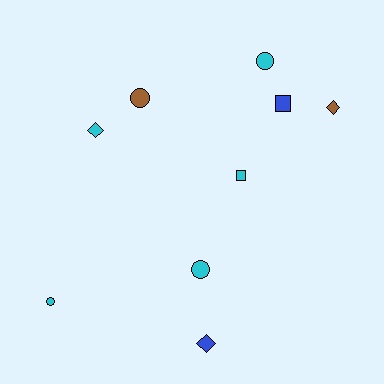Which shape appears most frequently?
Circle, with 4 objects.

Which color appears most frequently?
Cyan, with 5 objects.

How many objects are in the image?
There are 9 objects.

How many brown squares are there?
There are no brown squares.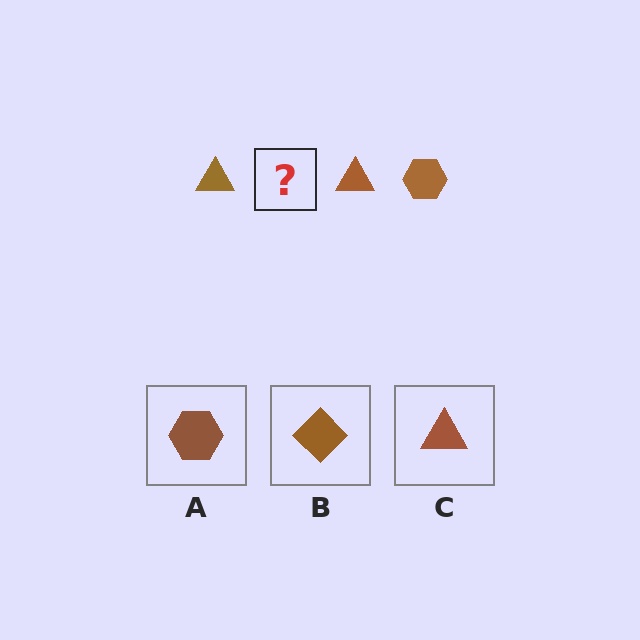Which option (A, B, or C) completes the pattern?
A.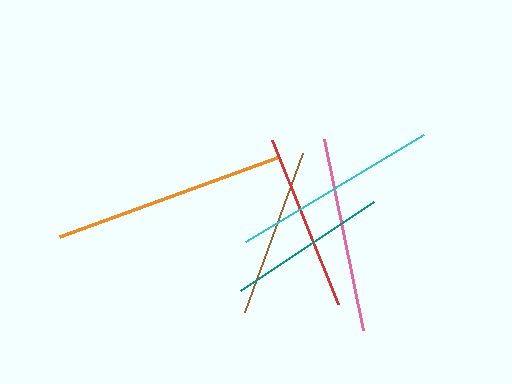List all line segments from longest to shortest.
From longest to shortest: orange, cyan, pink, red, brown, teal.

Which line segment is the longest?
The orange line is the longest at approximately 234 pixels.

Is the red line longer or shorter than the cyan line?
The cyan line is longer than the red line.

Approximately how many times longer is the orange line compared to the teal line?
The orange line is approximately 1.5 times the length of the teal line.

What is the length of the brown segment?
The brown segment is approximately 170 pixels long.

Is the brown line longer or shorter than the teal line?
The brown line is longer than the teal line.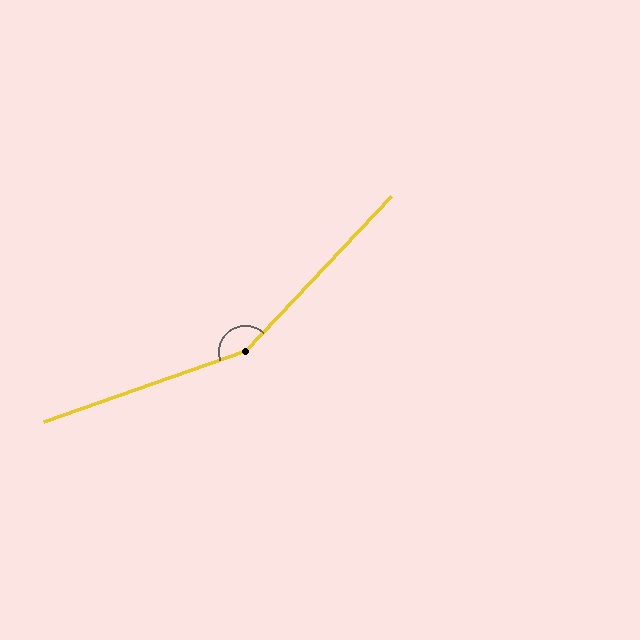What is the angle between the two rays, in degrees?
Approximately 153 degrees.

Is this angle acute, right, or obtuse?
It is obtuse.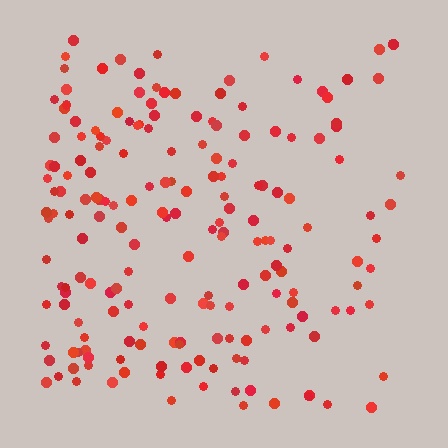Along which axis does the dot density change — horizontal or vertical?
Horizontal.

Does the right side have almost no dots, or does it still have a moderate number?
Still a moderate number, just noticeably fewer than the left.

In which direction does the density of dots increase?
From right to left, with the left side densest.